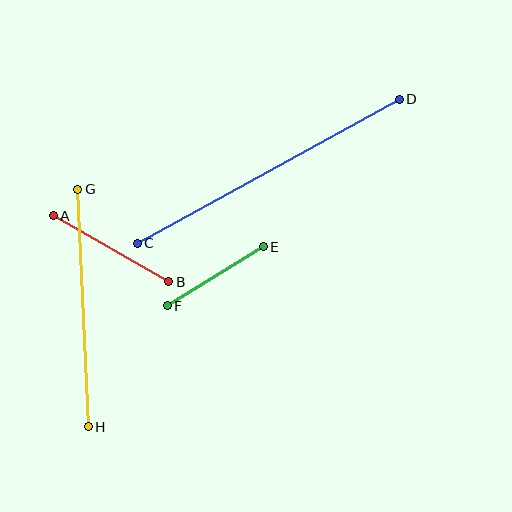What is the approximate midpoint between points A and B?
The midpoint is at approximately (111, 249) pixels.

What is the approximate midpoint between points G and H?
The midpoint is at approximately (83, 308) pixels.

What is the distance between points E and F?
The distance is approximately 113 pixels.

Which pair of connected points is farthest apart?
Points C and D are farthest apart.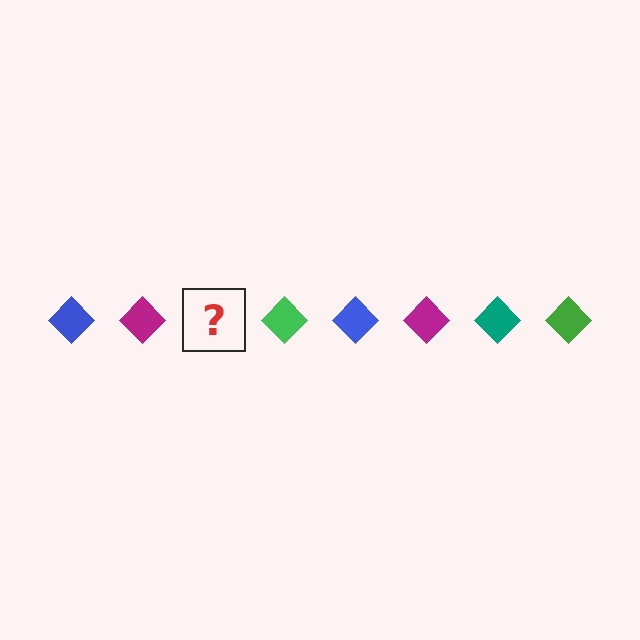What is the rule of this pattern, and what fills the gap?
The rule is that the pattern cycles through blue, magenta, teal, green diamonds. The gap should be filled with a teal diamond.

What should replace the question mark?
The question mark should be replaced with a teal diamond.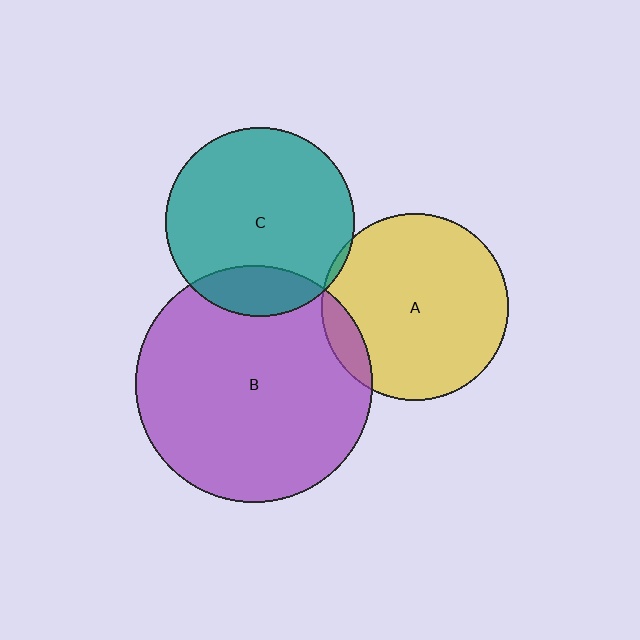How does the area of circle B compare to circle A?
Approximately 1.6 times.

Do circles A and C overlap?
Yes.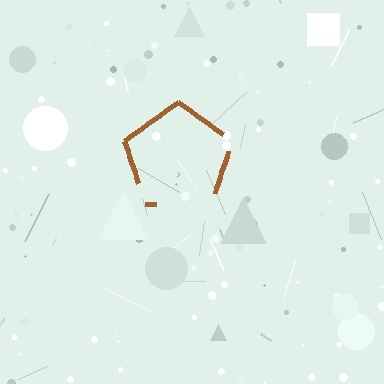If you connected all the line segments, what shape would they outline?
They would outline a pentagon.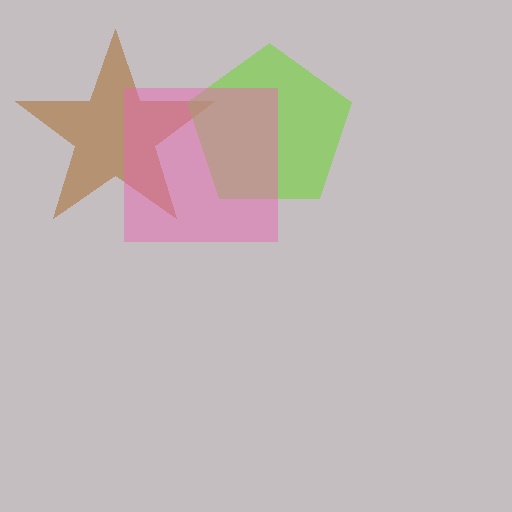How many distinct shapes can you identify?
There are 3 distinct shapes: a brown star, a lime pentagon, a pink square.